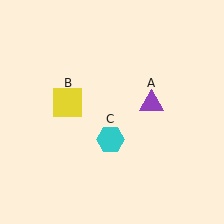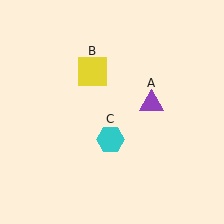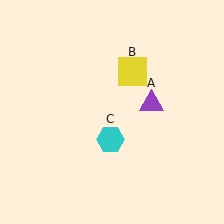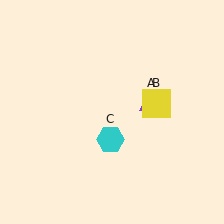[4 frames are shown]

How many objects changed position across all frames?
1 object changed position: yellow square (object B).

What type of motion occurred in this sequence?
The yellow square (object B) rotated clockwise around the center of the scene.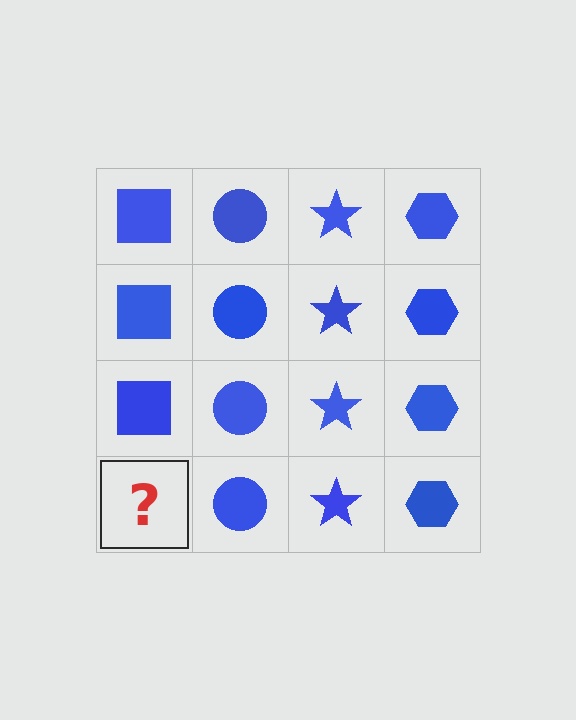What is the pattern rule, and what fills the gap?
The rule is that each column has a consistent shape. The gap should be filled with a blue square.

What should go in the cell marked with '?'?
The missing cell should contain a blue square.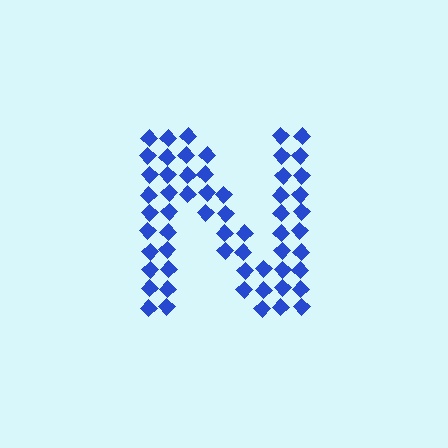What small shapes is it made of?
It is made of small diamonds.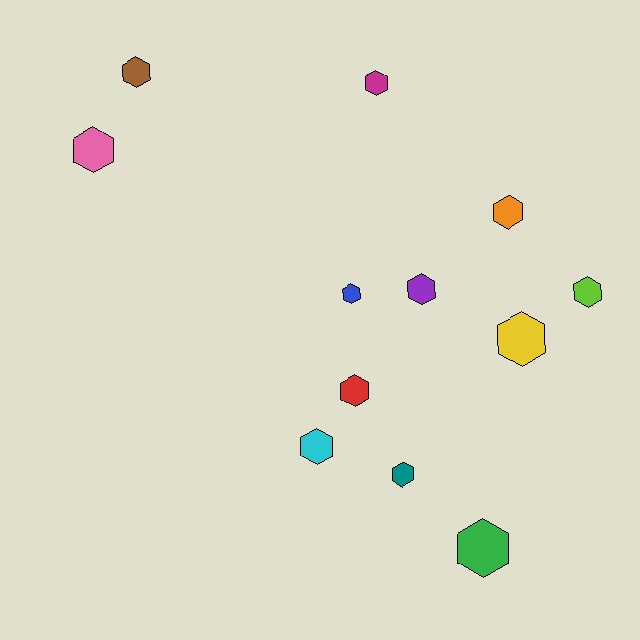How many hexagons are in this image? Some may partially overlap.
There are 12 hexagons.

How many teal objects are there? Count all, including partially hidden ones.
There is 1 teal object.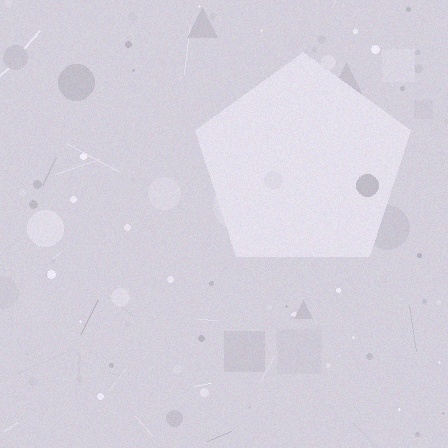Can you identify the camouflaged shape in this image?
The camouflaged shape is a pentagon.